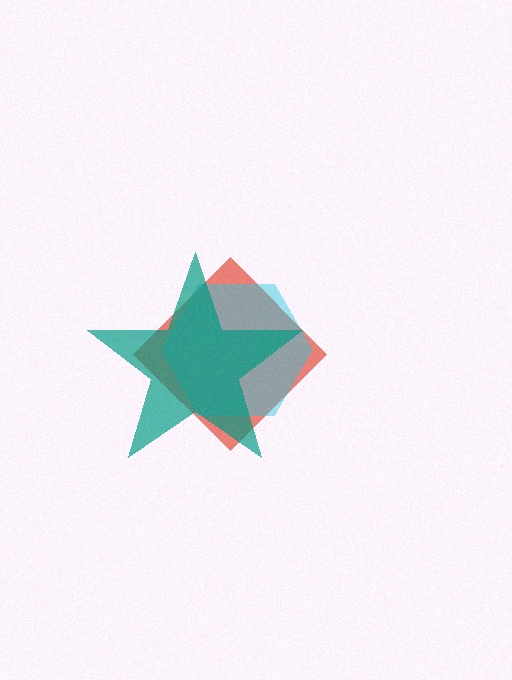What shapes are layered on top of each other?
The layered shapes are: a red diamond, a cyan hexagon, a teal star.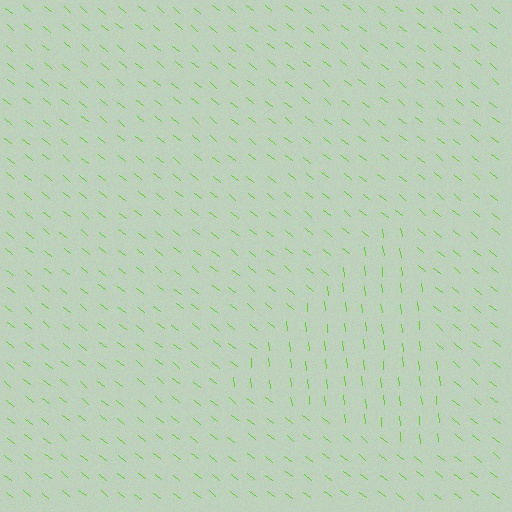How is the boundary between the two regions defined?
The boundary is defined purely by a change in line orientation (approximately 45 degrees difference). All lines are the same color and thickness.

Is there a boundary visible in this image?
Yes, there is a texture boundary formed by a change in line orientation.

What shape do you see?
I see a triangle.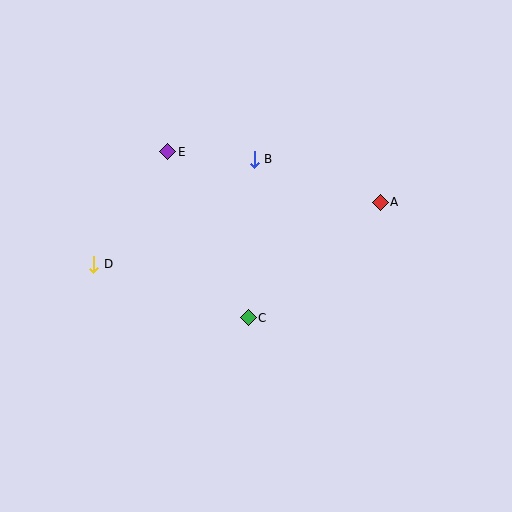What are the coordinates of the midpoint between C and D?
The midpoint between C and D is at (171, 291).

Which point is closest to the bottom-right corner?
Point C is closest to the bottom-right corner.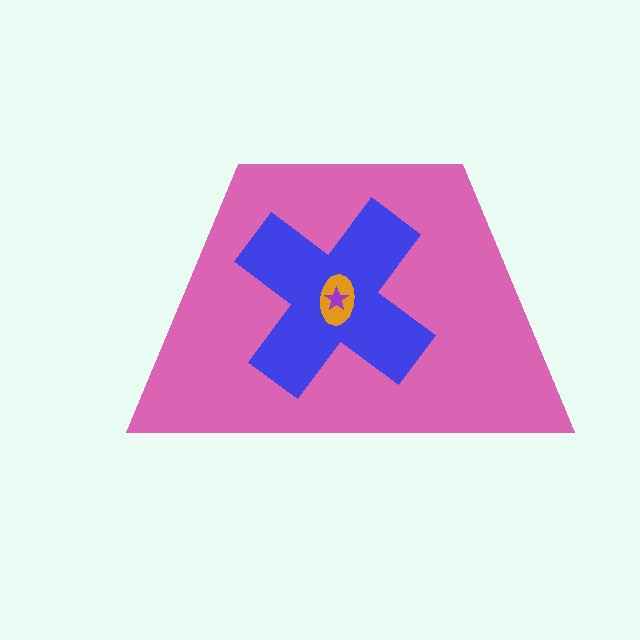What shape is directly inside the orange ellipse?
The purple star.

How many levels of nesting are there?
4.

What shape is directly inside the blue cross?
The orange ellipse.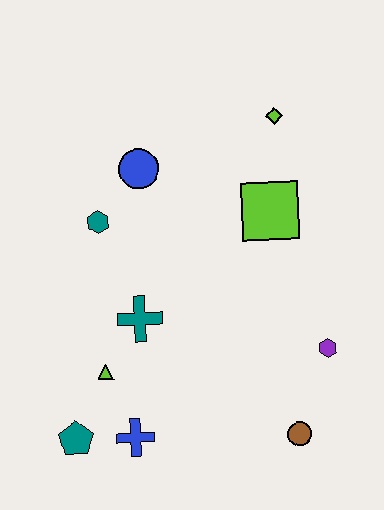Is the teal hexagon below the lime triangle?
No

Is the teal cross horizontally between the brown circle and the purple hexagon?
No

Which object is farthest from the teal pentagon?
The lime diamond is farthest from the teal pentagon.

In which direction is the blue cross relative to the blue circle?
The blue cross is below the blue circle.